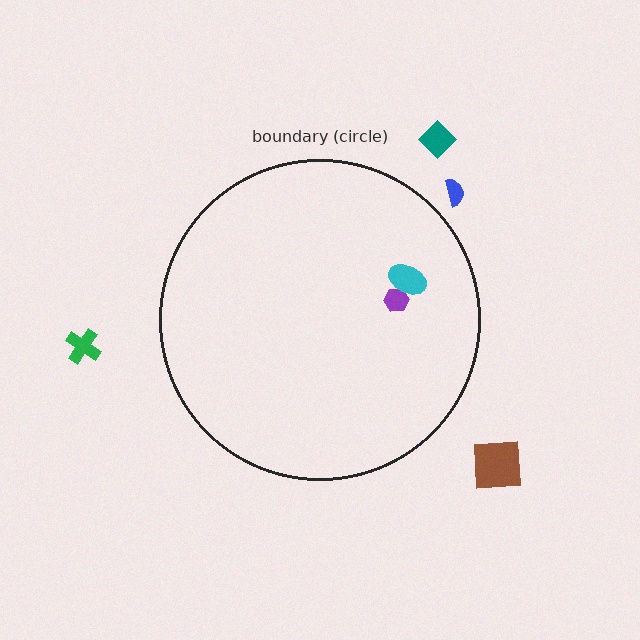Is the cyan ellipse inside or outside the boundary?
Inside.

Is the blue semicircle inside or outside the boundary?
Outside.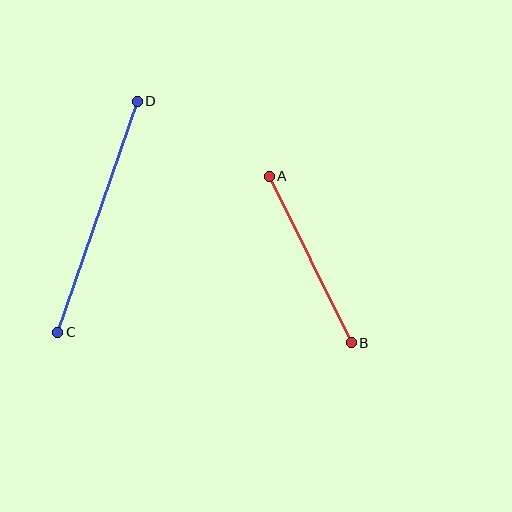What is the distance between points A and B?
The distance is approximately 186 pixels.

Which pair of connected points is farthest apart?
Points C and D are farthest apart.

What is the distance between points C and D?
The distance is approximately 244 pixels.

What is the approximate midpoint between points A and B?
The midpoint is at approximately (310, 260) pixels.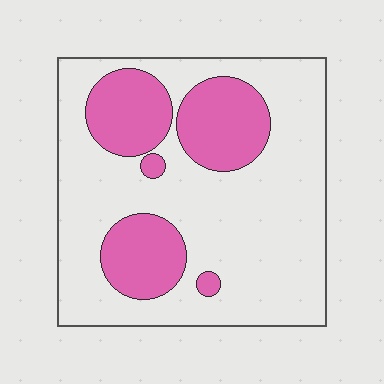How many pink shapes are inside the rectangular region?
5.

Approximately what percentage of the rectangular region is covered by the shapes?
Approximately 30%.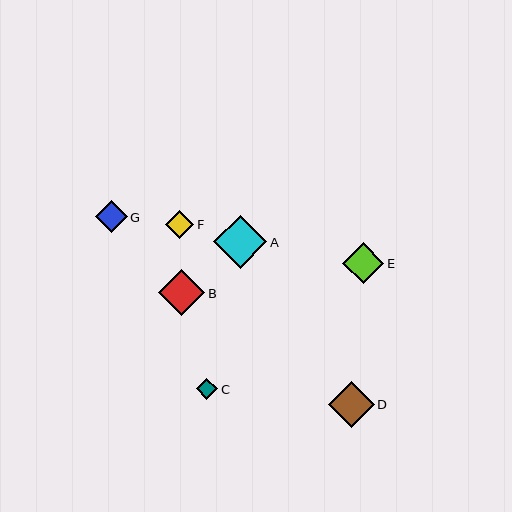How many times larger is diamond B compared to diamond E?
Diamond B is approximately 1.1 times the size of diamond E.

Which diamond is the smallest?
Diamond C is the smallest with a size of approximately 22 pixels.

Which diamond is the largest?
Diamond A is the largest with a size of approximately 53 pixels.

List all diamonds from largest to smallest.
From largest to smallest: A, B, D, E, G, F, C.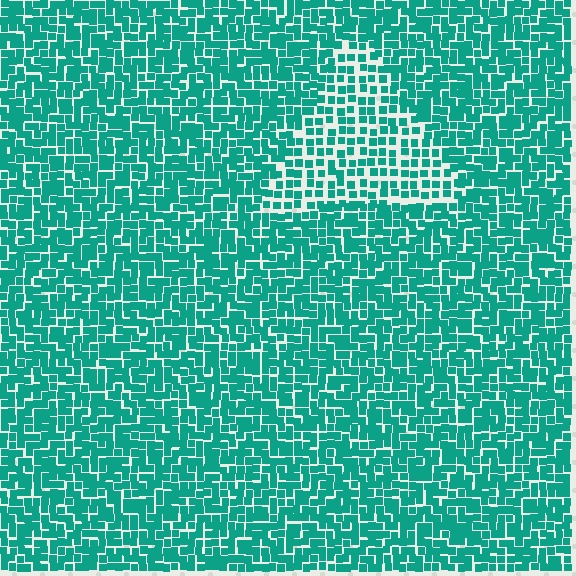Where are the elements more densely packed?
The elements are more densely packed outside the triangle boundary.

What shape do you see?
I see a triangle.